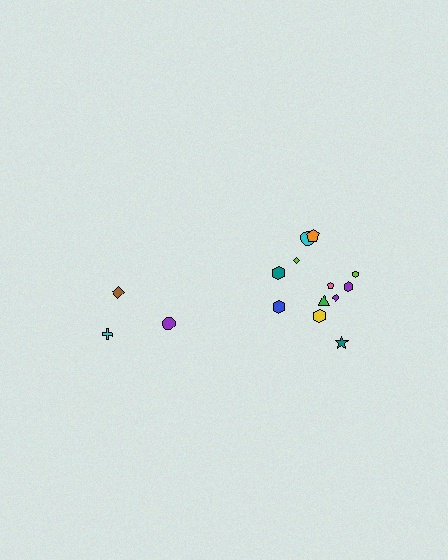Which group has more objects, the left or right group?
The right group.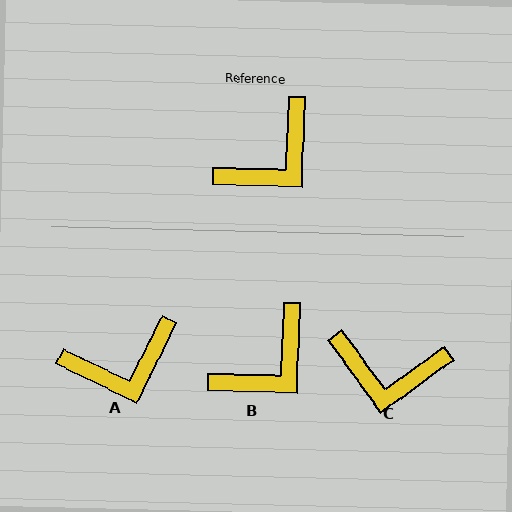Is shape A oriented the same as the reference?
No, it is off by about 24 degrees.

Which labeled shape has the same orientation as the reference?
B.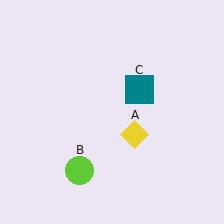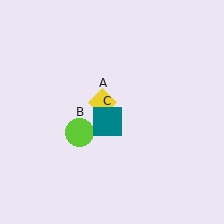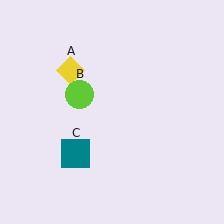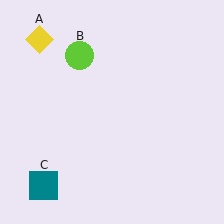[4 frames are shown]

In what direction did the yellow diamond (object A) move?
The yellow diamond (object A) moved up and to the left.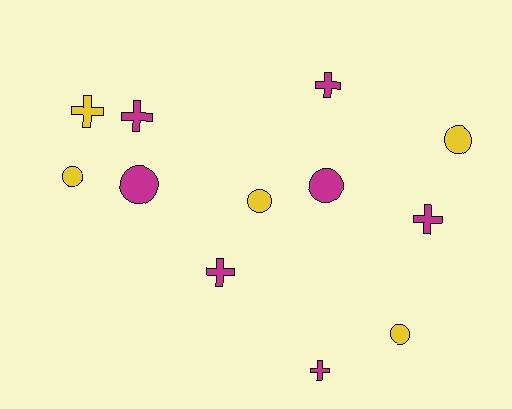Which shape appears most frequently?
Cross, with 6 objects.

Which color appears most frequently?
Magenta, with 7 objects.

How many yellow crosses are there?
There is 1 yellow cross.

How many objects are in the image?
There are 12 objects.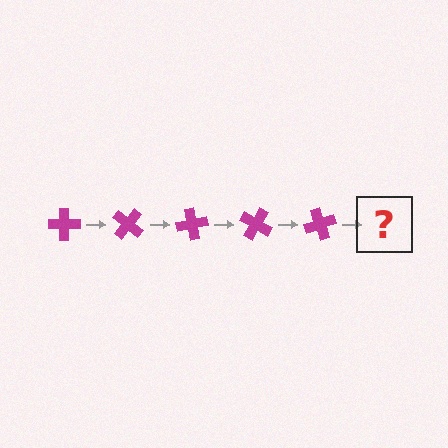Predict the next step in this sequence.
The next step is a magenta cross rotated 200 degrees.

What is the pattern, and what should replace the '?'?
The pattern is that the cross rotates 40 degrees each step. The '?' should be a magenta cross rotated 200 degrees.